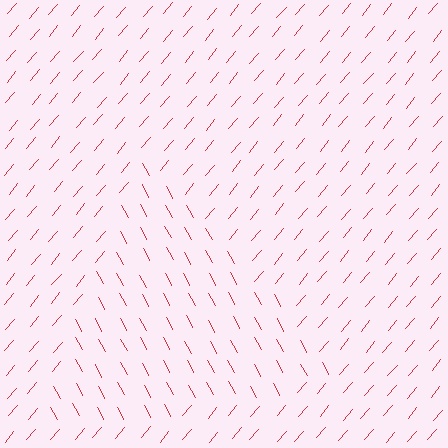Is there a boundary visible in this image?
Yes, there is a texture boundary formed by a change in line orientation.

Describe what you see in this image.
The image is filled with small red line segments. A triangle region in the image has lines oriented differently from the surrounding lines, creating a visible texture boundary.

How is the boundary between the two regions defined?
The boundary is defined purely by a change in line orientation (approximately 69 degrees difference). All lines are the same color and thickness.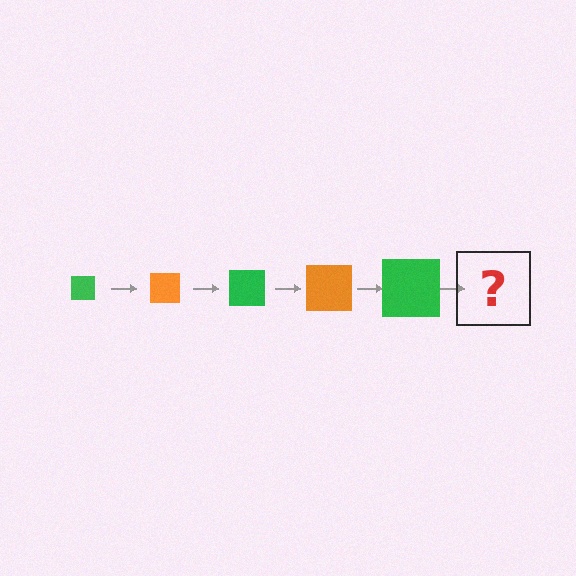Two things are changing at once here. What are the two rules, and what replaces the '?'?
The two rules are that the square grows larger each step and the color cycles through green and orange. The '?' should be an orange square, larger than the previous one.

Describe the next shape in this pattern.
It should be an orange square, larger than the previous one.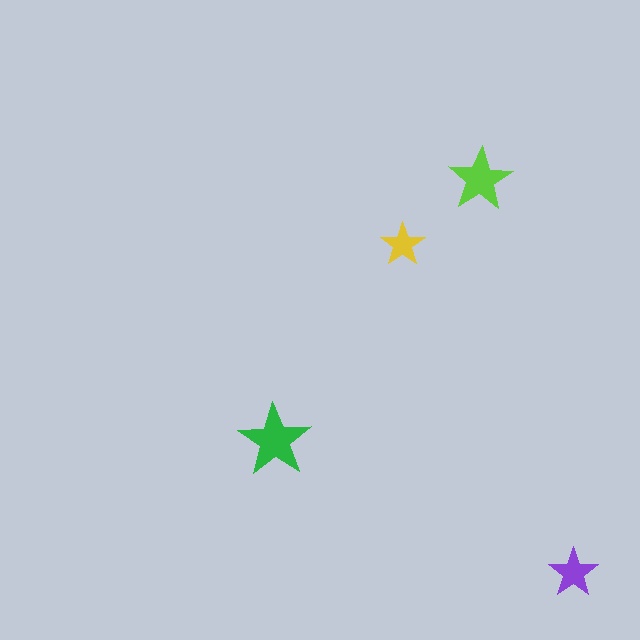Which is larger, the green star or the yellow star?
The green one.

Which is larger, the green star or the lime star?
The green one.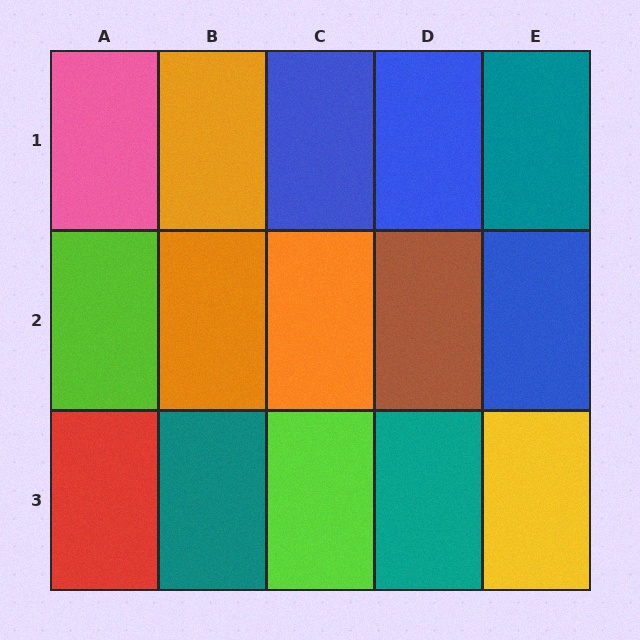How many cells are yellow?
1 cell is yellow.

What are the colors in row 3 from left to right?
Red, teal, lime, teal, yellow.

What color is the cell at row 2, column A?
Lime.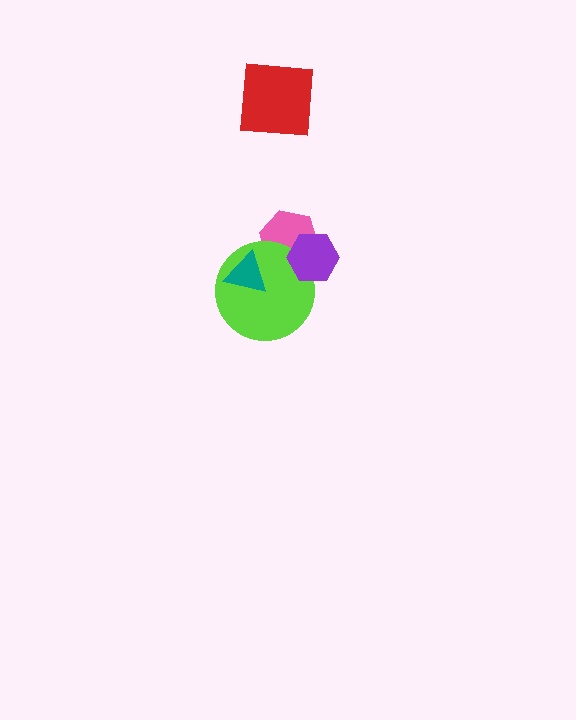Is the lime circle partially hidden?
Yes, it is partially covered by another shape.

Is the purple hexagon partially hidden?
No, no other shape covers it.